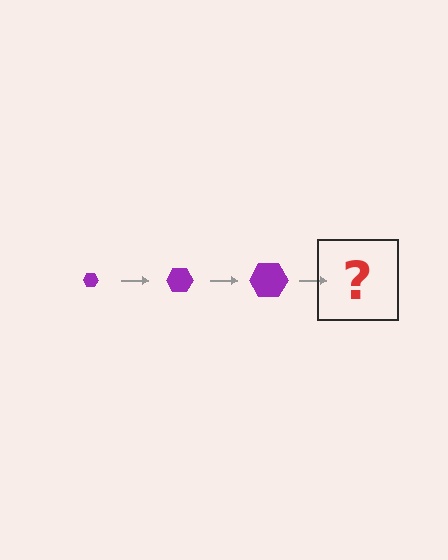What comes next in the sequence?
The next element should be a purple hexagon, larger than the previous one.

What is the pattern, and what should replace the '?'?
The pattern is that the hexagon gets progressively larger each step. The '?' should be a purple hexagon, larger than the previous one.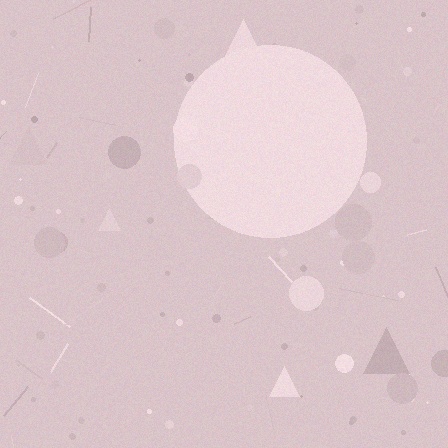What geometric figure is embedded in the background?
A circle is embedded in the background.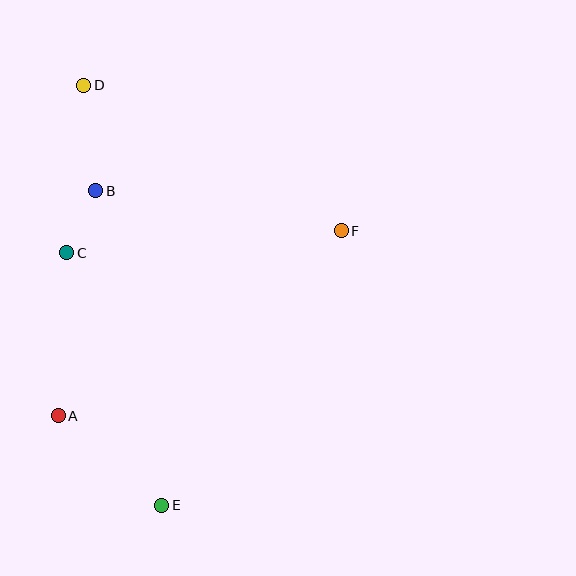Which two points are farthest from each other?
Points D and E are farthest from each other.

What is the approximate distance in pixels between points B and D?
The distance between B and D is approximately 106 pixels.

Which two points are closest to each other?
Points B and C are closest to each other.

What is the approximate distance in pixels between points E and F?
The distance between E and F is approximately 328 pixels.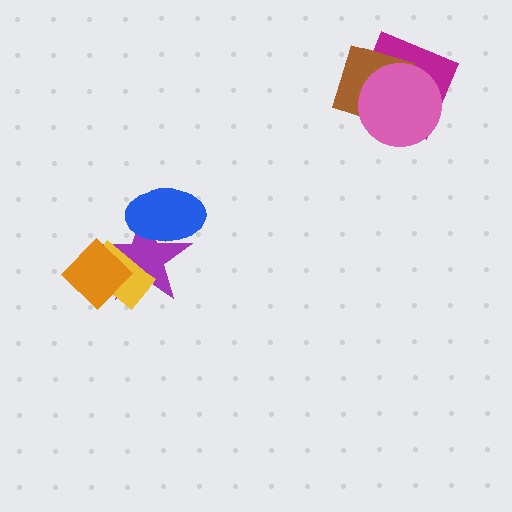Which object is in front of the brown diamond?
The pink circle is in front of the brown diamond.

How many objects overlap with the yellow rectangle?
2 objects overlap with the yellow rectangle.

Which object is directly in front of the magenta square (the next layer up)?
The brown diamond is directly in front of the magenta square.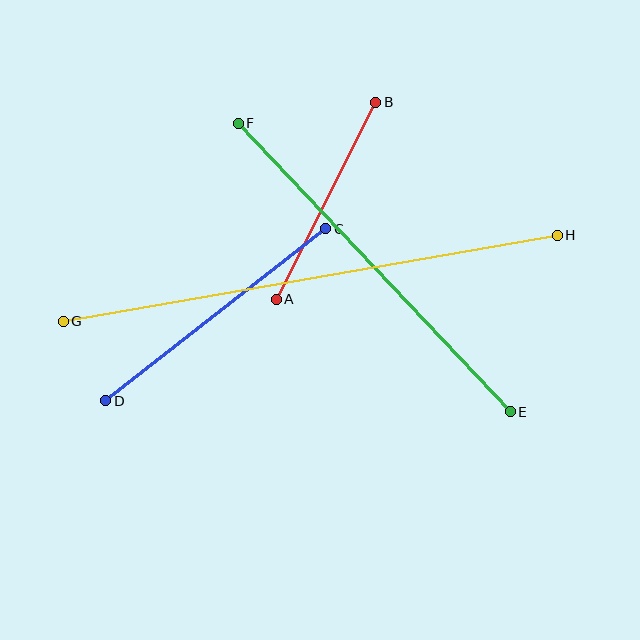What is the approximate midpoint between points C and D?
The midpoint is at approximately (216, 315) pixels.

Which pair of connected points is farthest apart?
Points G and H are farthest apart.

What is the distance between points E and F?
The distance is approximately 397 pixels.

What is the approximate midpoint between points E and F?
The midpoint is at approximately (374, 268) pixels.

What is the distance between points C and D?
The distance is approximately 279 pixels.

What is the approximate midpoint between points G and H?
The midpoint is at approximately (310, 278) pixels.